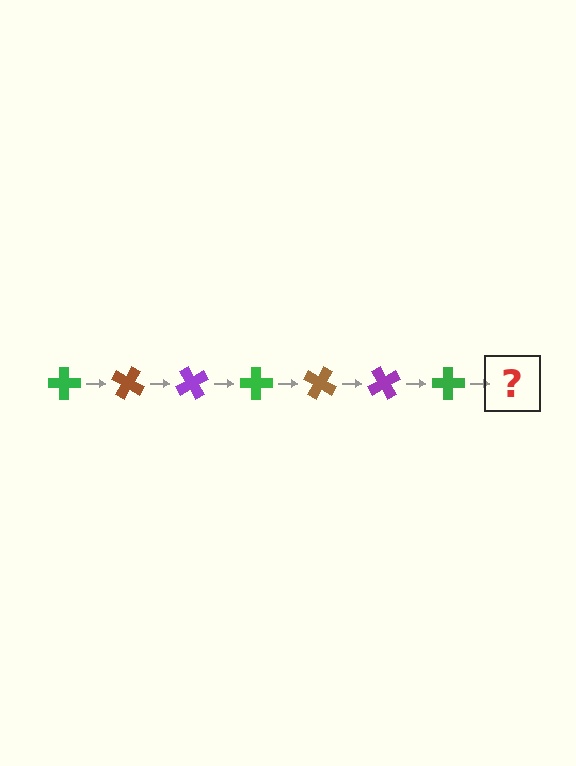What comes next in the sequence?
The next element should be a brown cross, rotated 210 degrees from the start.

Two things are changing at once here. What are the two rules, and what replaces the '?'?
The two rules are that it rotates 30 degrees each step and the color cycles through green, brown, and purple. The '?' should be a brown cross, rotated 210 degrees from the start.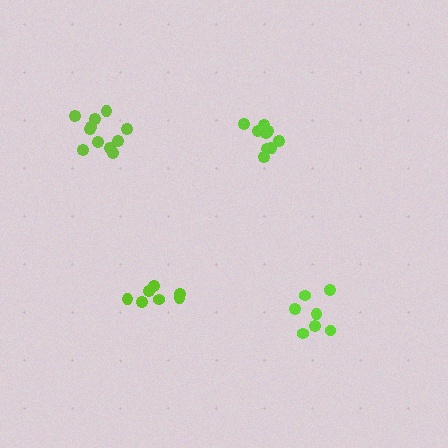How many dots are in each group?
Group 1: 11 dots, Group 2: 7 dots, Group 3: 7 dots, Group 4: 9 dots (34 total).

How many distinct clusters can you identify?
There are 4 distinct clusters.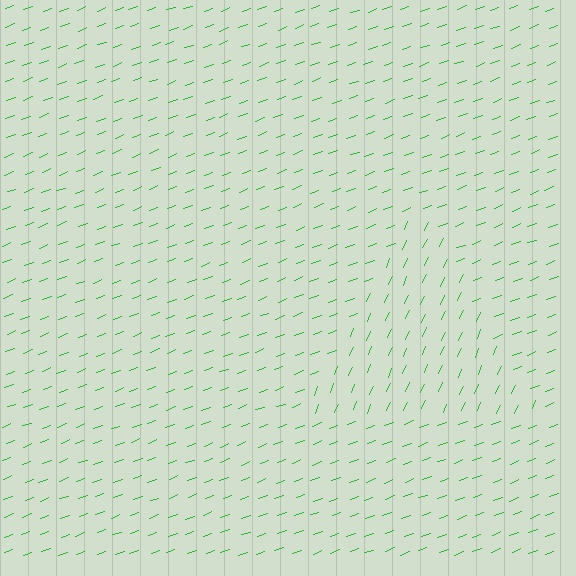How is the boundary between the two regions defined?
The boundary is defined purely by a change in line orientation (approximately 45 degrees difference). All lines are the same color and thickness.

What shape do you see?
I see a triangle.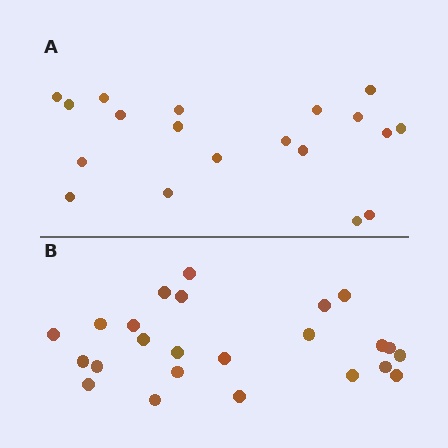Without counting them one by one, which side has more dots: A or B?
Region B (the bottom region) has more dots.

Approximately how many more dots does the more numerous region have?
Region B has about 5 more dots than region A.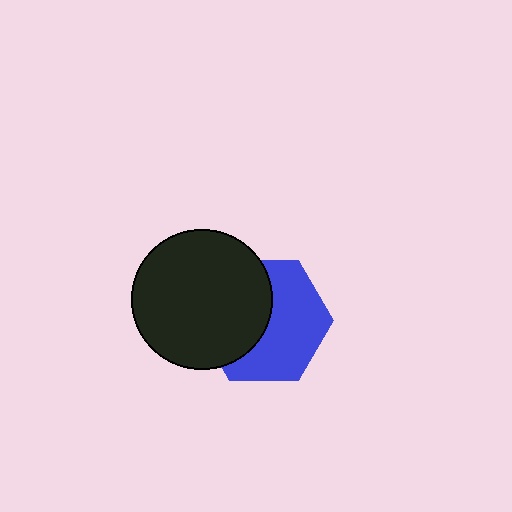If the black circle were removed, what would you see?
You would see the complete blue hexagon.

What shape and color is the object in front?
The object in front is a black circle.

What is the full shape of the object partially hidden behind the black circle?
The partially hidden object is a blue hexagon.